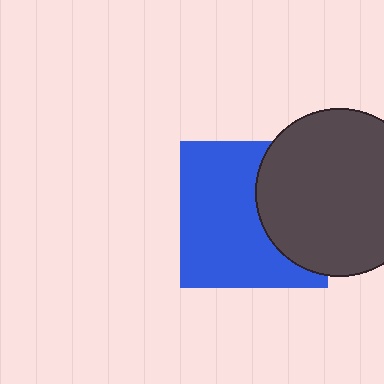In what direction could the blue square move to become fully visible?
The blue square could move left. That would shift it out from behind the dark gray circle entirely.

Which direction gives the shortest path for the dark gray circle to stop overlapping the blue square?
Moving right gives the shortest separation.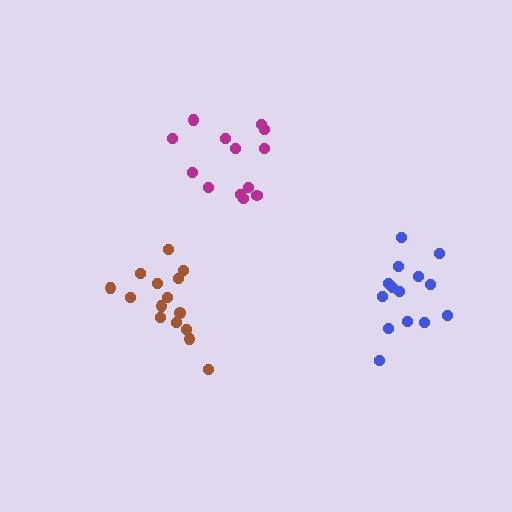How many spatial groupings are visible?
There are 3 spatial groupings.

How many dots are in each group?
Group 1: 15 dots, Group 2: 14 dots, Group 3: 13 dots (42 total).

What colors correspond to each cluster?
The clusters are colored: brown, blue, magenta.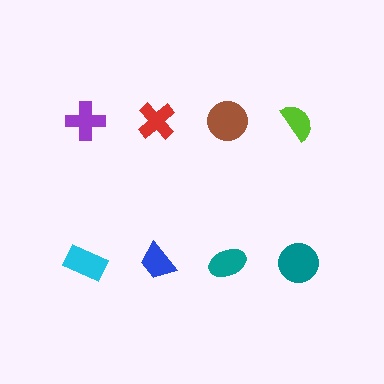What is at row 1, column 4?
A lime semicircle.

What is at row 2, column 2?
A blue trapezoid.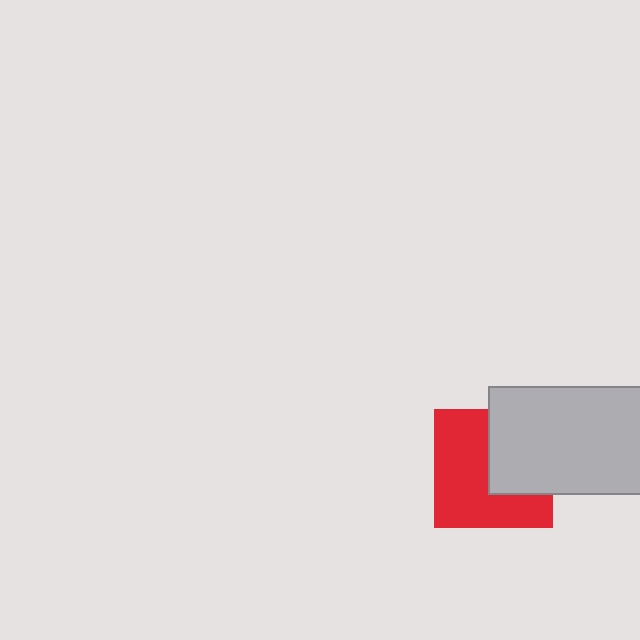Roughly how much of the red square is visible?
About half of it is visible (roughly 60%).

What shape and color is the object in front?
The object in front is a light gray rectangle.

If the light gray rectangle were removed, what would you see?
You would see the complete red square.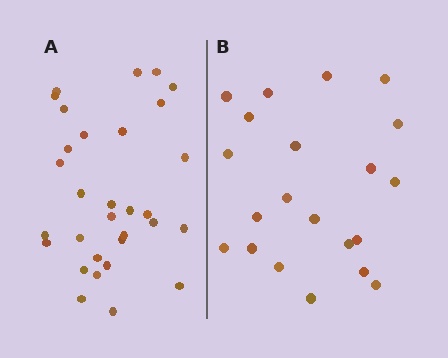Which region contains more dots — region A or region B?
Region A (the left region) has more dots.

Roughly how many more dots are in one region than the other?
Region A has roughly 10 or so more dots than region B.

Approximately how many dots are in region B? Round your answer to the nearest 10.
About 20 dots. (The exact count is 21, which rounds to 20.)